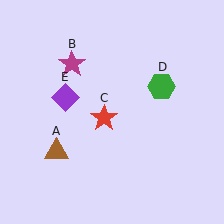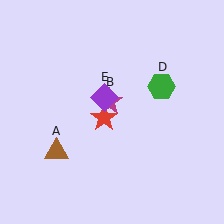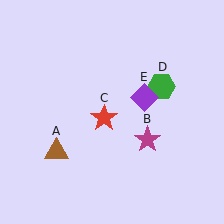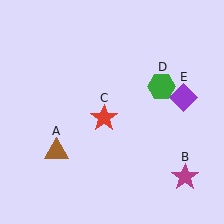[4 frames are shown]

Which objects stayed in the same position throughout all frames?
Brown triangle (object A) and red star (object C) and green hexagon (object D) remained stationary.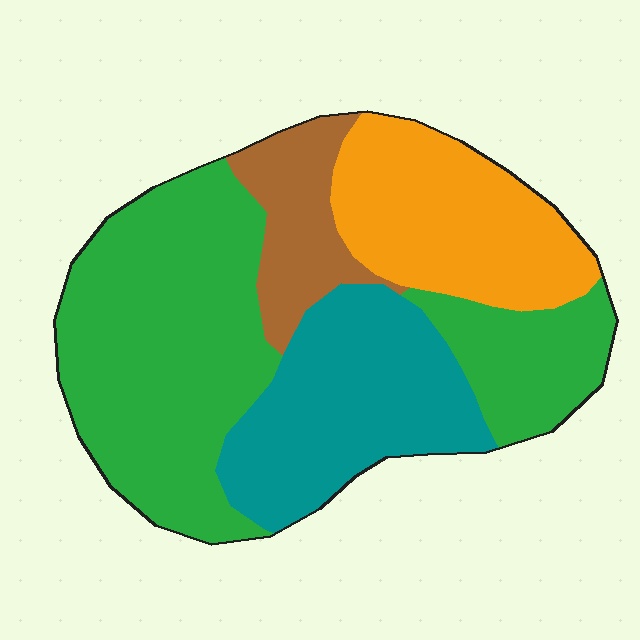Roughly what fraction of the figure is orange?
Orange takes up about one fifth (1/5) of the figure.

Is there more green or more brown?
Green.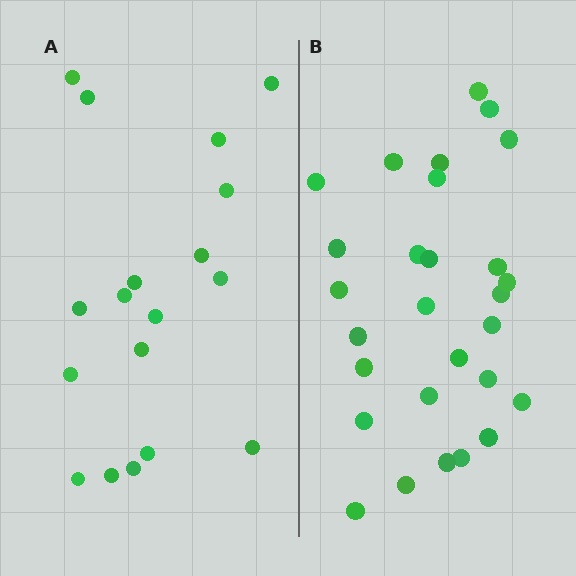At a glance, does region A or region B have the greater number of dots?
Region B (the right region) has more dots.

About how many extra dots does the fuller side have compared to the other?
Region B has roughly 10 or so more dots than region A.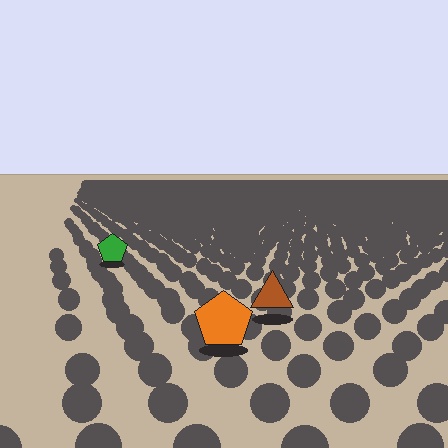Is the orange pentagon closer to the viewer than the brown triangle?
Yes. The orange pentagon is closer — you can tell from the texture gradient: the ground texture is coarser near it.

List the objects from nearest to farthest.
From nearest to farthest: the orange pentagon, the brown triangle, the green pentagon.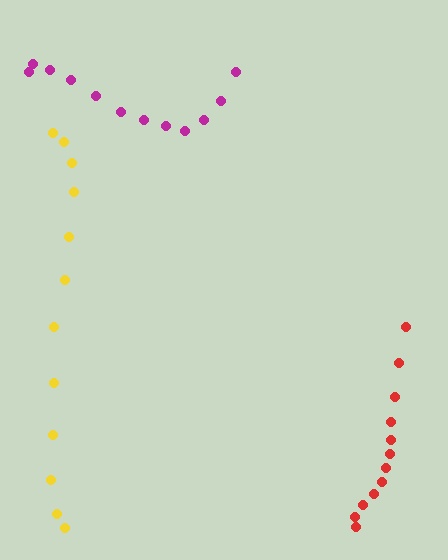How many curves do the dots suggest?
There are 3 distinct paths.